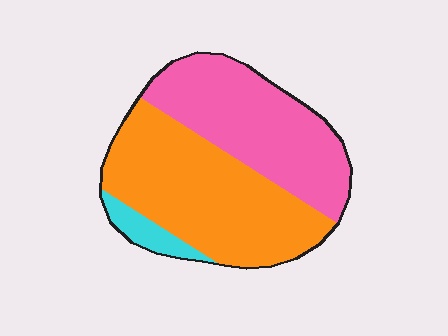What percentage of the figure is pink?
Pink covers roughly 40% of the figure.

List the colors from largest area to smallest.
From largest to smallest: orange, pink, cyan.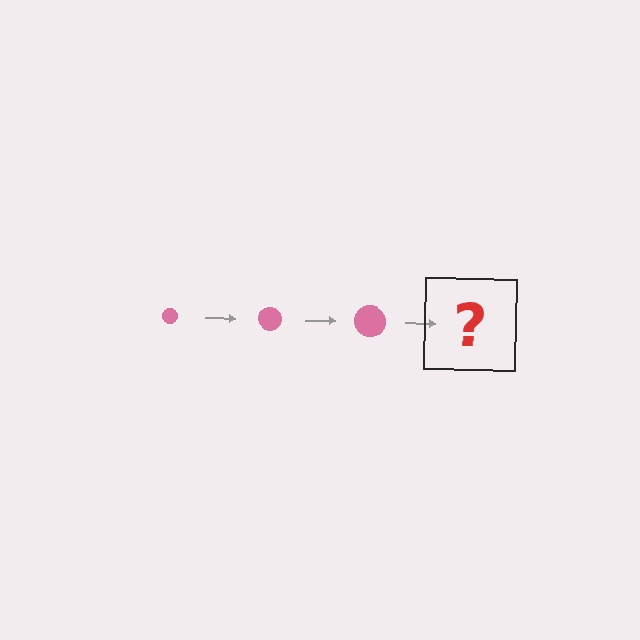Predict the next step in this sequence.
The next step is a pink circle, larger than the previous one.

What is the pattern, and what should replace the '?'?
The pattern is that the circle gets progressively larger each step. The '?' should be a pink circle, larger than the previous one.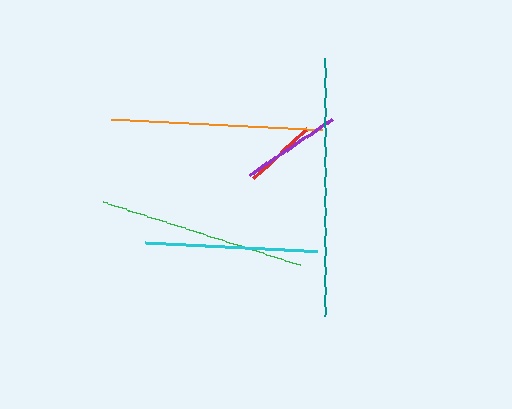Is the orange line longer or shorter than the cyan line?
The orange line is longer than the cyan line.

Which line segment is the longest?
The teal line is the longest at approximately 257 pixels.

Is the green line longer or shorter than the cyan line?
The green line is longer than the cyan line.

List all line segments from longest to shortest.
From longest to shortest: teal, orange, green, cyan, purple, red.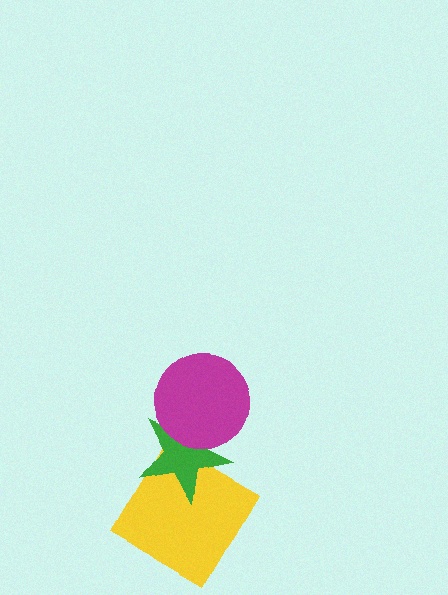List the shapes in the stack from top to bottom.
From top to bottom: the magenta circle, the green star, the yellow diamond.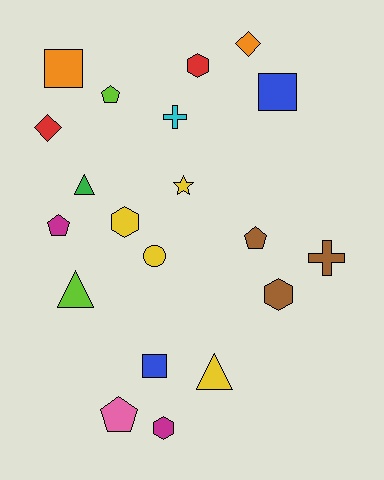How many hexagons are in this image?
There are 4 hexagons.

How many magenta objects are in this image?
There are 2 magenta objects.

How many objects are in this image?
There are 20 objects.